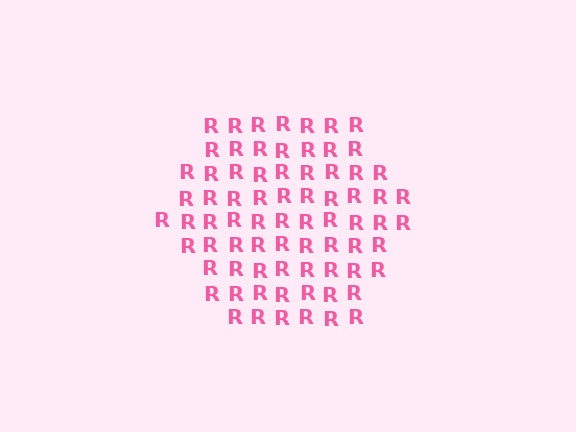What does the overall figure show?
The overall figure shows a hexagon.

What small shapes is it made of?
It is made of small letter R's.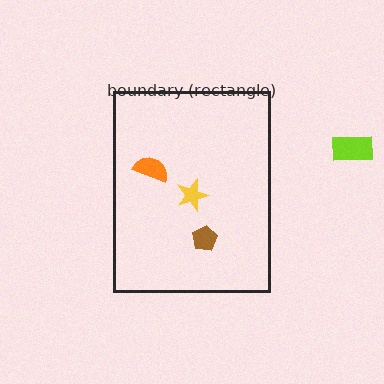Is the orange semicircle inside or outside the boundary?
Inside.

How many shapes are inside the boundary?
3 inside, 1 outside.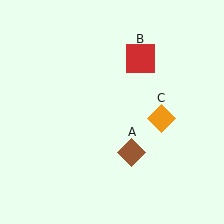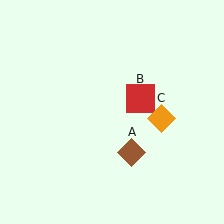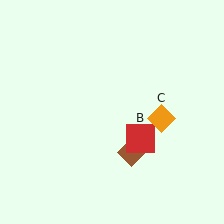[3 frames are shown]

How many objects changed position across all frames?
1 object changed position: red square (object B).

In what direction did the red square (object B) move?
The red square (object B) moved down.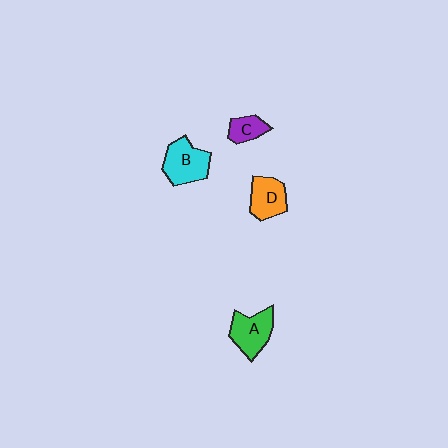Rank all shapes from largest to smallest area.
From largest to smallest: B (cyan), A (green), D (orange), C (purple).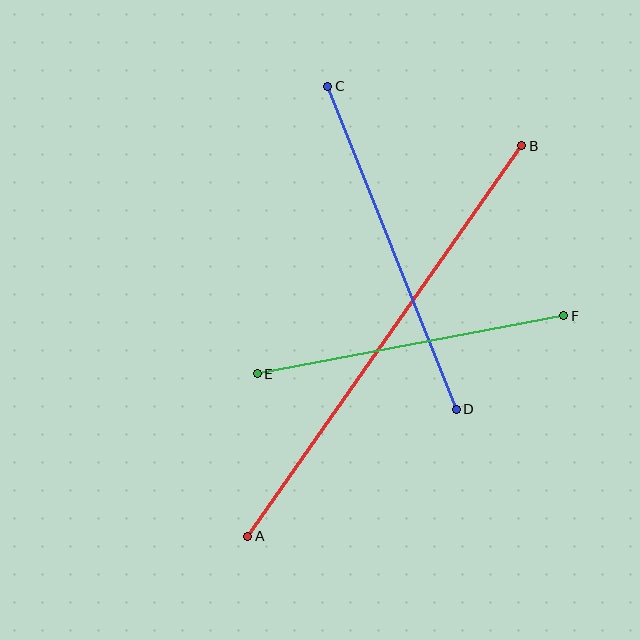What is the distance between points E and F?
The distance is approximately 312 pixels.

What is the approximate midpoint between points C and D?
The midpoint is at approximately (392, 248) pixels.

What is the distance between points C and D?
The distance is approximately 348 pixels.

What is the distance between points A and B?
The distance is approximately 477 pixels.